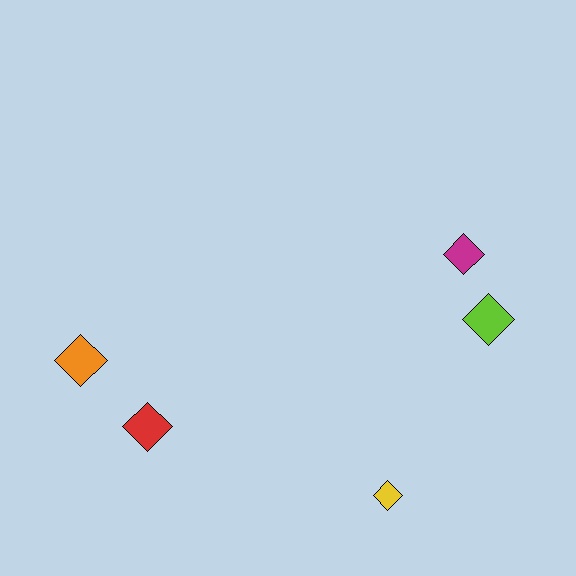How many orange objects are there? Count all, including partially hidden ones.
There is 1 orange object.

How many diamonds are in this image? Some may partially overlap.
There are 5 diamonds.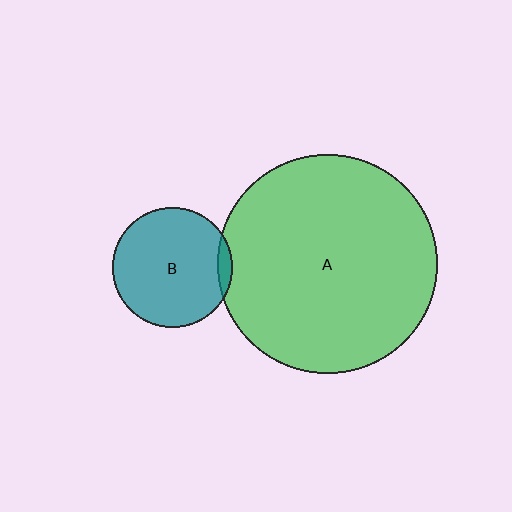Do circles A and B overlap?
Yes.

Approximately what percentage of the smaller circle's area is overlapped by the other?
Approximately 5%.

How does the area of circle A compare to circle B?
Approximately 3.4 times.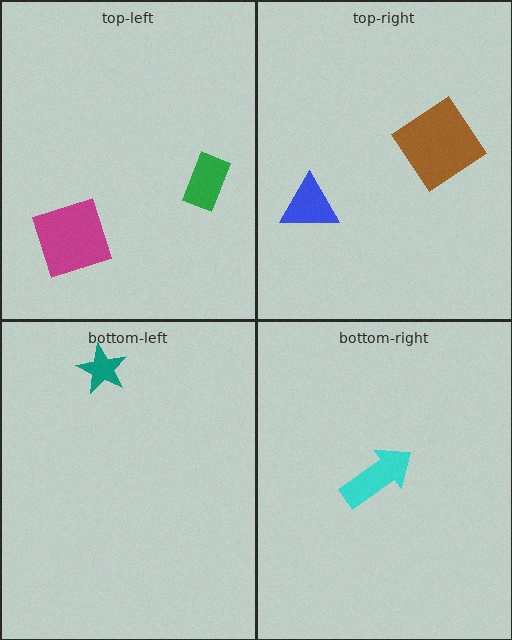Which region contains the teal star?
The bottom-left region.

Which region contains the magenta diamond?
The top-left region.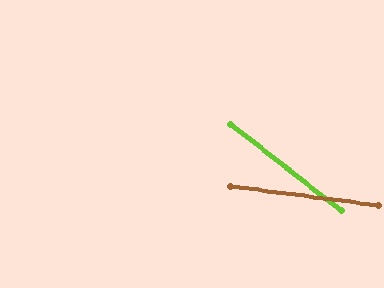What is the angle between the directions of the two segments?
Approximately 31 degrees.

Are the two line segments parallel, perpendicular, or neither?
Neither parallel nor perpendicular — they differ by about 31°.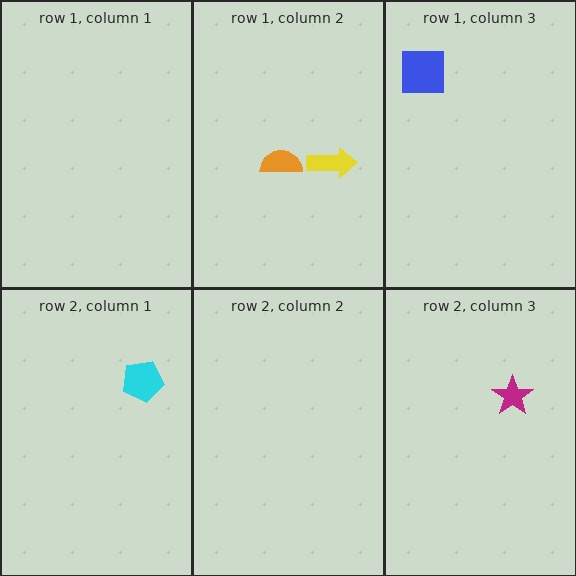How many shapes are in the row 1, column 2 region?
2.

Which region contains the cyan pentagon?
The row 2, column 1 region.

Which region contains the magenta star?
The row 2, column 3 region.